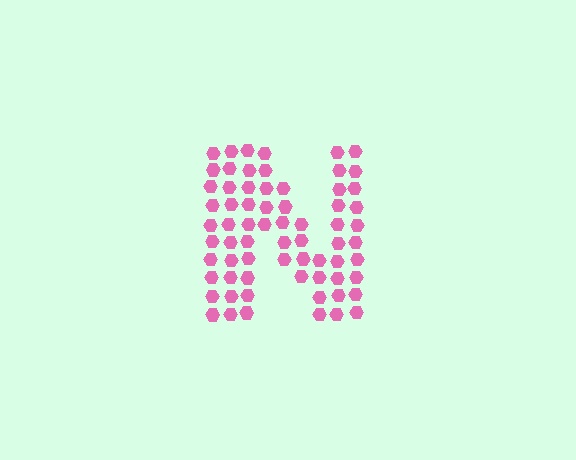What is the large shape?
The large shape is the letter N.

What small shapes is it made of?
It is made of small hexagons.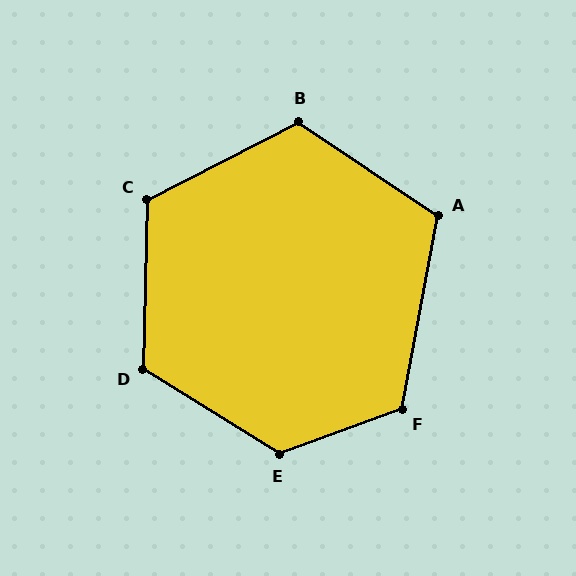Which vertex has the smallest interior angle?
A, at approximately 114 degrees.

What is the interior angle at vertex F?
Approximately 121 degrees (obtuse).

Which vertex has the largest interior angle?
E, at approximately 128 degrees.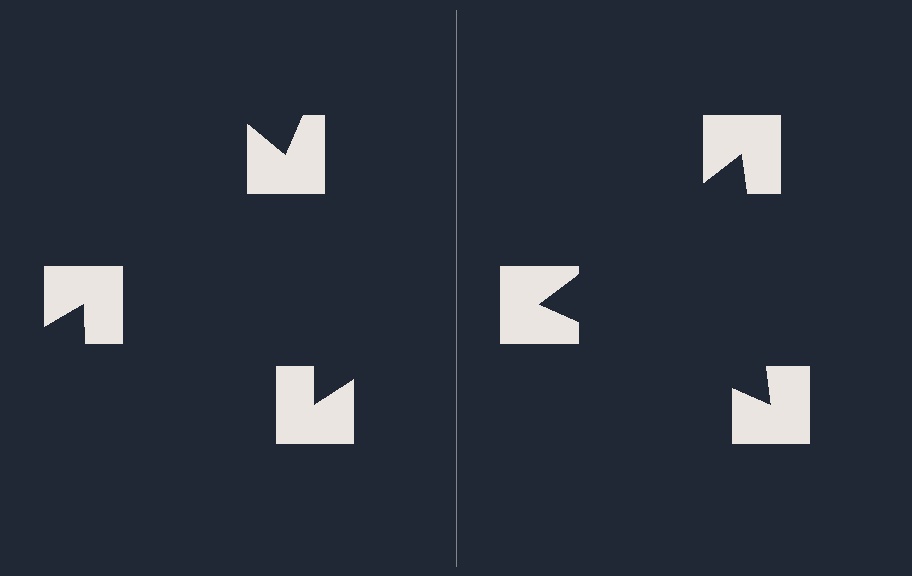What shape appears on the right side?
An illusory triangle.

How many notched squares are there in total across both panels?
6 — 3 on each side.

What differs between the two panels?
The notched squares are positioned identically on both sides; only the wedge orientations differ. On the right they align to a triangle; on the left they are misaligned.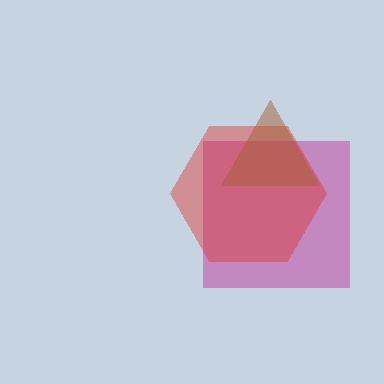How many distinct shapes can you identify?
There are 3 distinct shapes: a magenta square, a red hexagon, a brown triangle.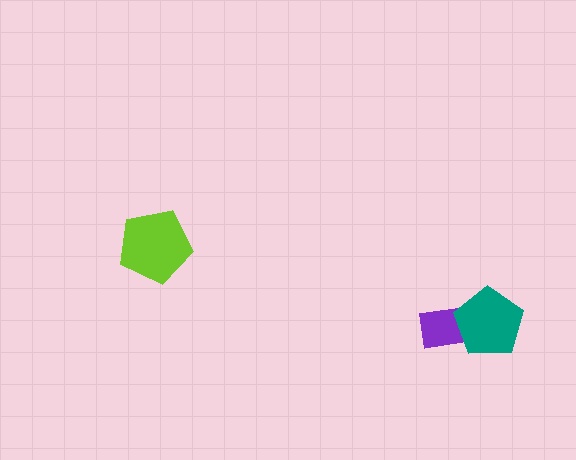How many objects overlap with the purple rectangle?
1 object overlaps with the purple rectangle.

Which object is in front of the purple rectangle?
The teal pentagon is in front of the purple rectangle.